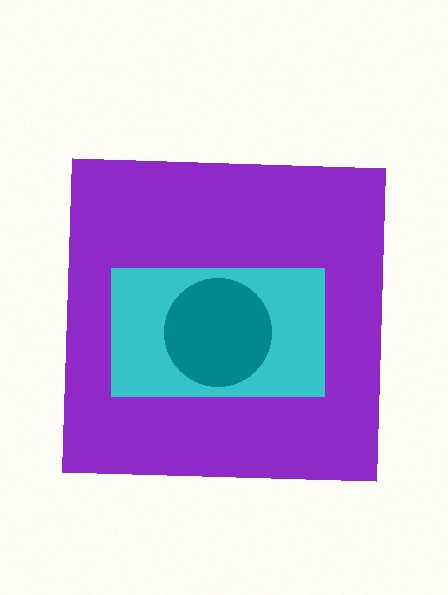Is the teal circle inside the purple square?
Yes.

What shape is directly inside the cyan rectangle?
The teal circle.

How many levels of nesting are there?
3.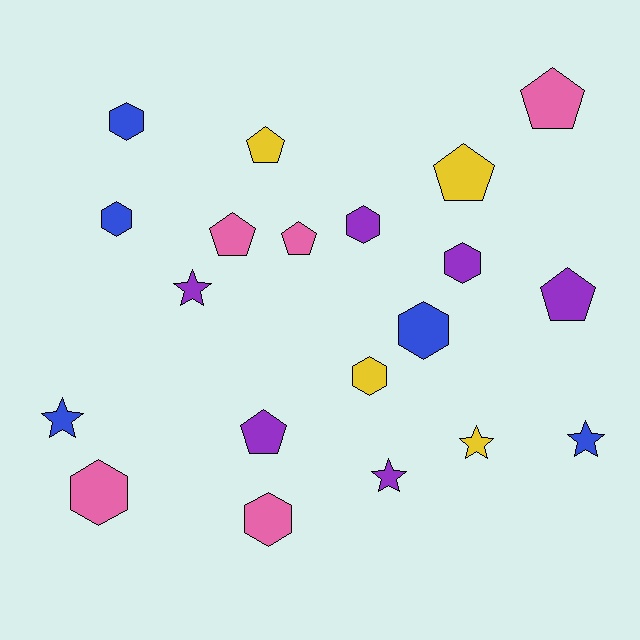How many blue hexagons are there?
There are 3 blue hexagons.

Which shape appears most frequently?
Hexagon, with 8 objects.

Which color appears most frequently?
Purple, with 6 objects.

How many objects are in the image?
There are 20 objects.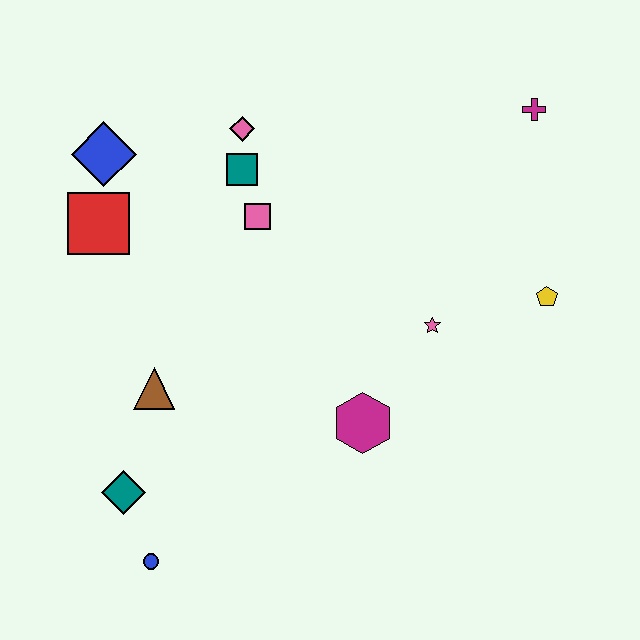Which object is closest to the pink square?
The teal square is closest to the pink square.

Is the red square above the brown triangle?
Yes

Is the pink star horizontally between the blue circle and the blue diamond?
No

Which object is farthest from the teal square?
The blue circle is farthest from the teal square.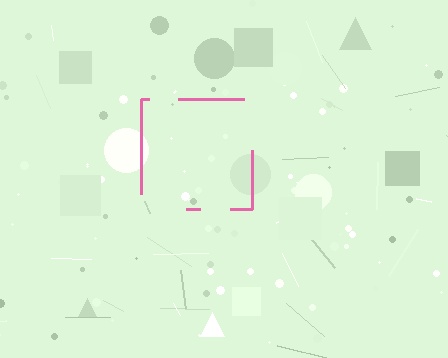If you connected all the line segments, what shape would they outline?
They would outline a square.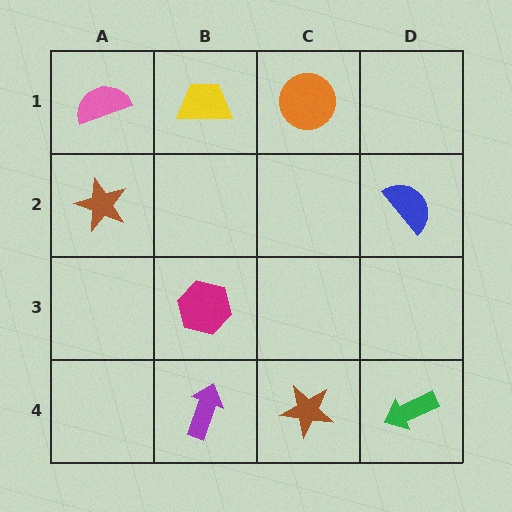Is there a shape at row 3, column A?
No, that cell is empty.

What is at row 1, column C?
An orange circle.